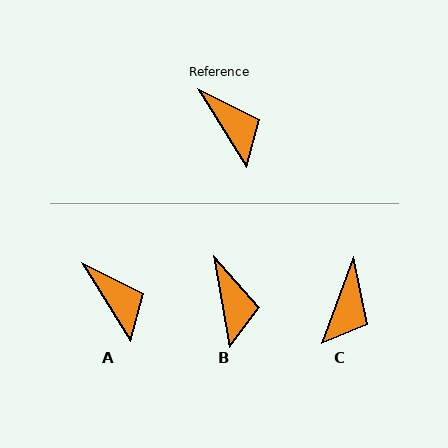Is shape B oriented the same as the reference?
No, it is off by about 22 degrees.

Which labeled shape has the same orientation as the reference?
A.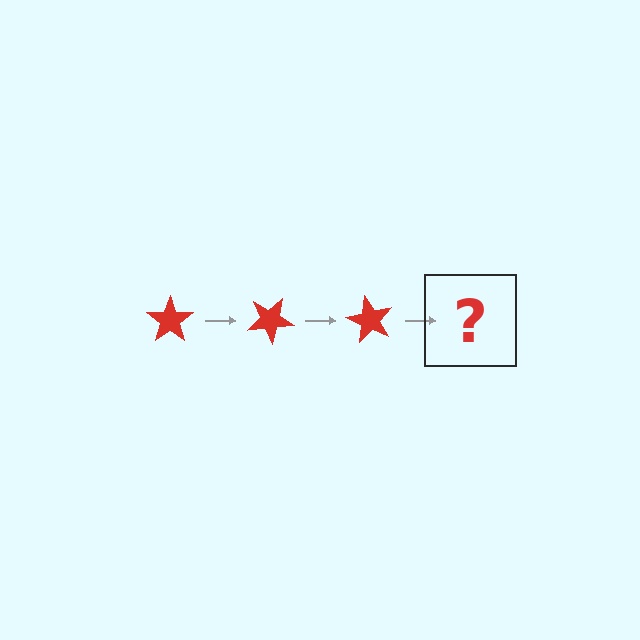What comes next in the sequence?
The next element should be a red star rotated 90 degrees.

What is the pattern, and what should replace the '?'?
The pattern is that the star rotates 30 degrees each step. The '?' should be a red star rotated 90 degrees.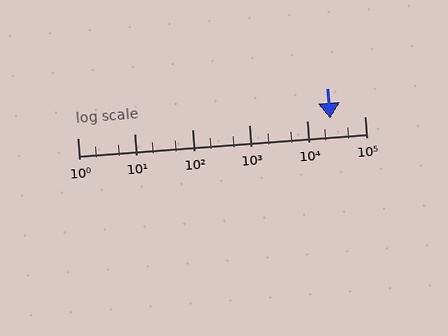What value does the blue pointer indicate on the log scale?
The pointer indicates approximately 25000.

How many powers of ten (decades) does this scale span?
The scale spans 5 decades, from 1 to 100000.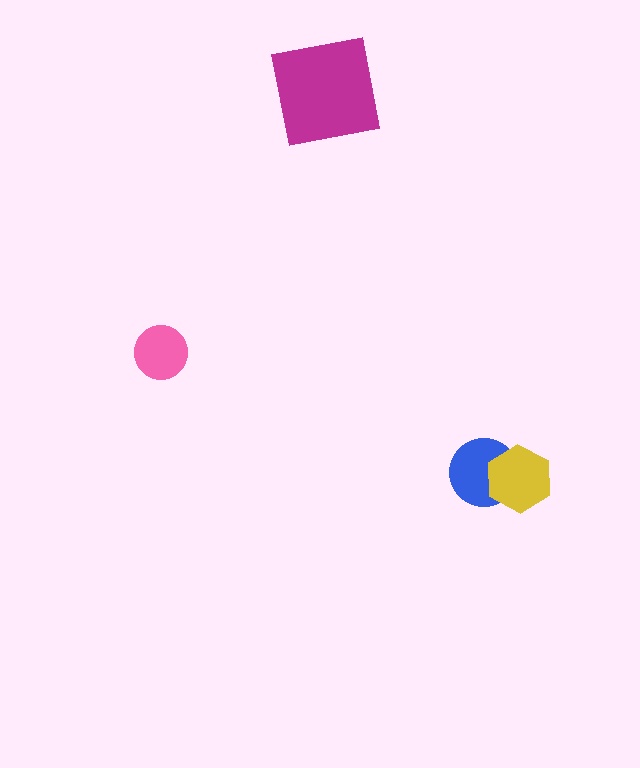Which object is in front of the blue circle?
The yellow hexagon is in front of the blue circle.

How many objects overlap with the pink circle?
0 objects overlap with the pink circle.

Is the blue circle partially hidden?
Yes, it is partially covered by another shape.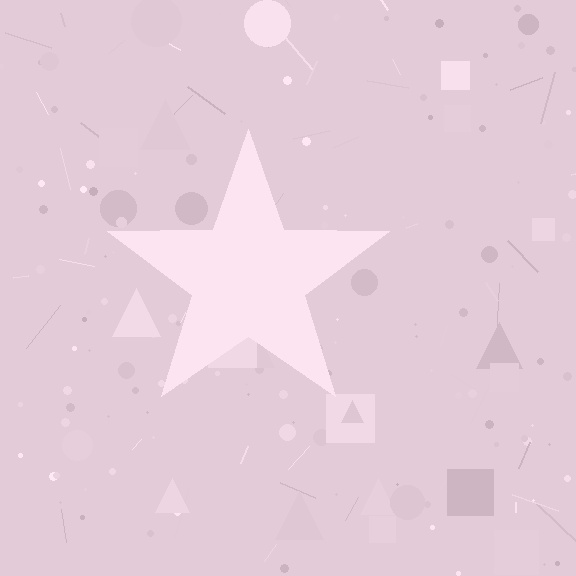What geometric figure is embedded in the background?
A star is embedded in the background.